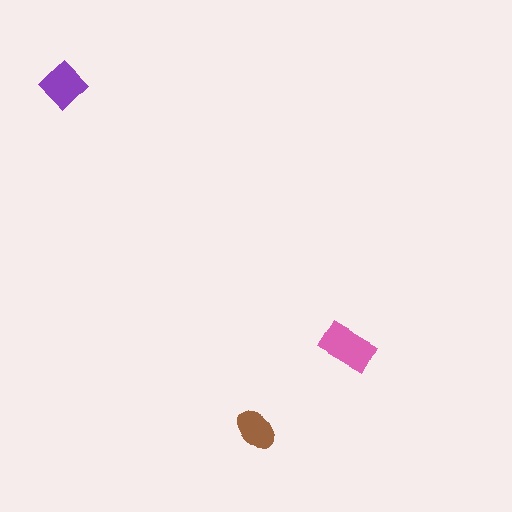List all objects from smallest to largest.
The brown ellipse, the purple diamond, the pink rectangle.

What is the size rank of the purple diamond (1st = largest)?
2nd.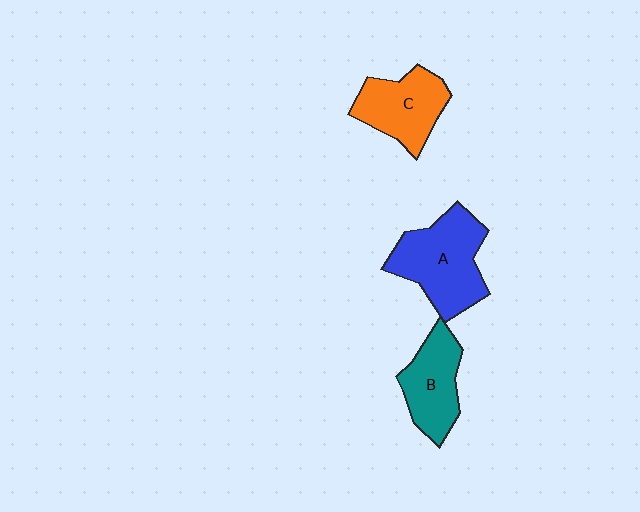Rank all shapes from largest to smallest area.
From largest to smallest: A (blue), C (orange), B (teal).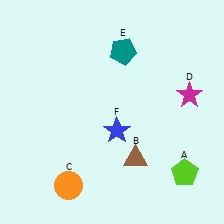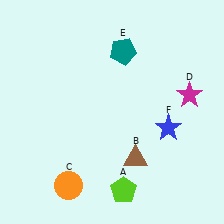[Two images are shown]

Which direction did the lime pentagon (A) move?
The lime pentagon (A) moved left.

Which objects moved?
The objects that moved are: the lime pentagon (A), the blue star (F).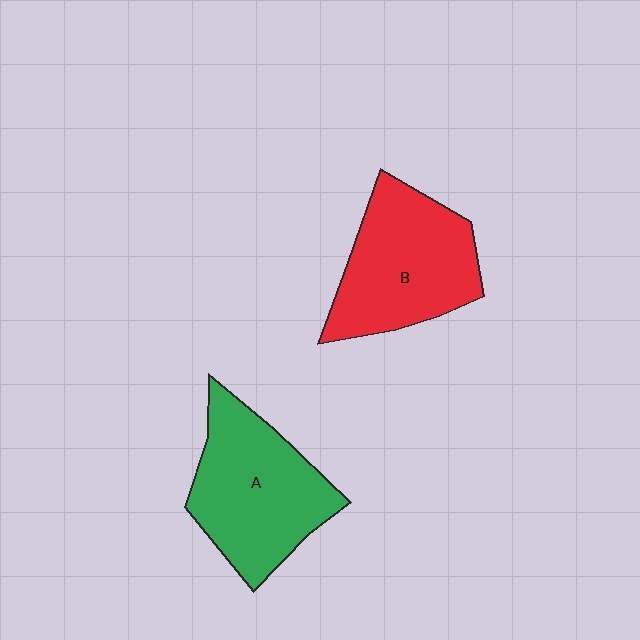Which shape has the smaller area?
Shape B (red).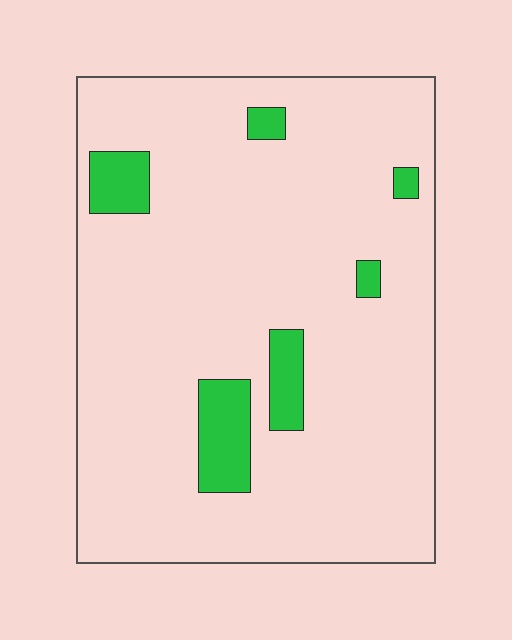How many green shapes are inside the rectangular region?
6.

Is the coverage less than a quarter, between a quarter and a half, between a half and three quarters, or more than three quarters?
Less than a quarter.